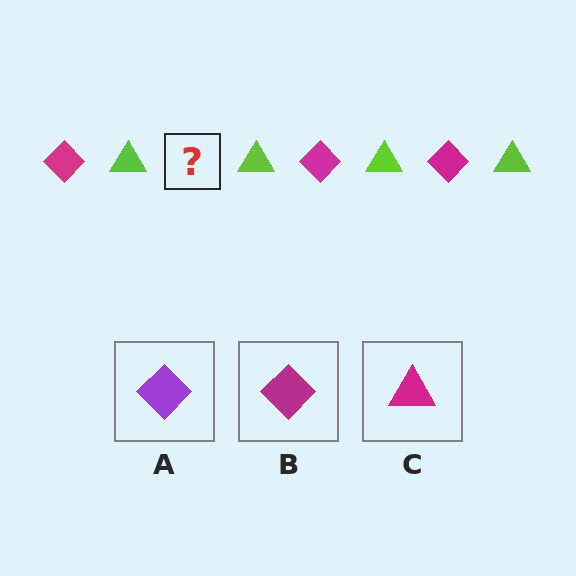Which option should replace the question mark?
Option B.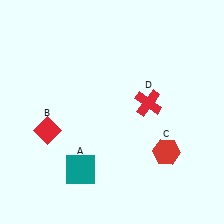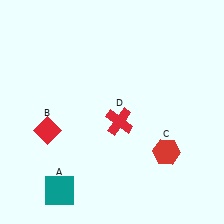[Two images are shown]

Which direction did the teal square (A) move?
The teal square (A) moved down.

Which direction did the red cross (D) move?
The red cross (D) moved left.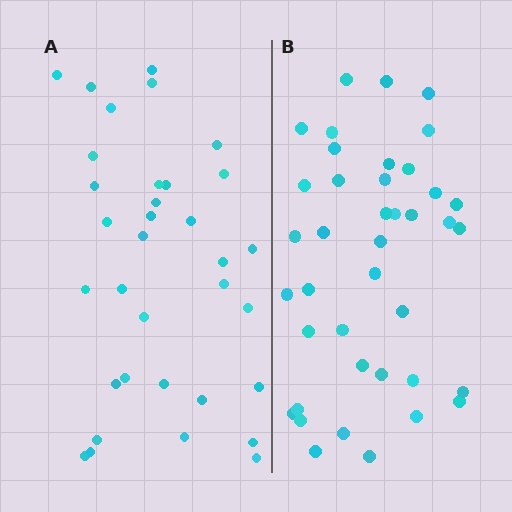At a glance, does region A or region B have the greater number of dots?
Region B (the right region) has more dots.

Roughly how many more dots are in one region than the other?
Region B has about 6 more dots than region A.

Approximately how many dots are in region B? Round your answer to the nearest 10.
About 40 dots.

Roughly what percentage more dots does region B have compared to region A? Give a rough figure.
About 20% more.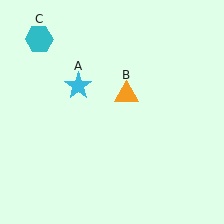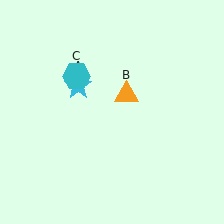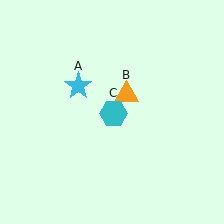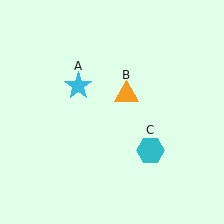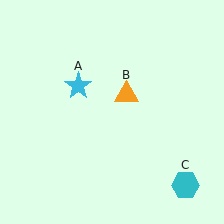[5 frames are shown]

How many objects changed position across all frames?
1 object changed position: cyan hexagon (object C).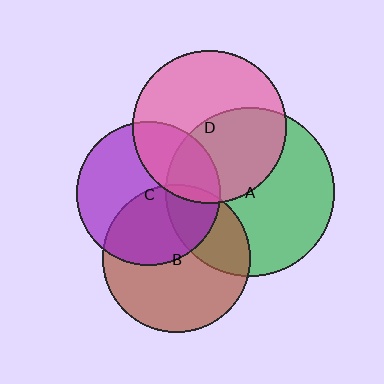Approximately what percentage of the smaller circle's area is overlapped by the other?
Approximately 30%.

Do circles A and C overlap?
Yes.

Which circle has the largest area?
Circle A (green).